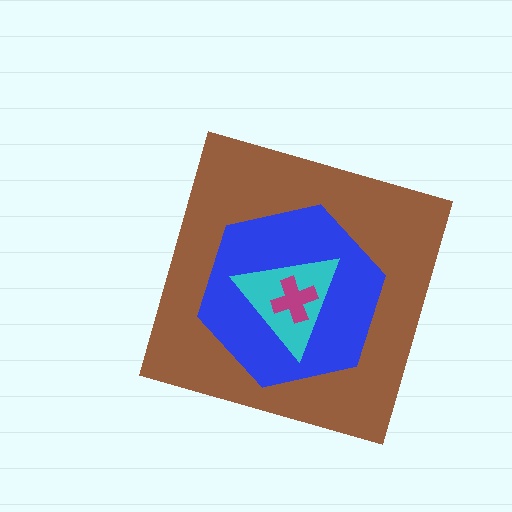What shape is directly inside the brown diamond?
The blue hexagon.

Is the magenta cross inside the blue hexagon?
Yes.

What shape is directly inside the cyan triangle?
The magenta cross.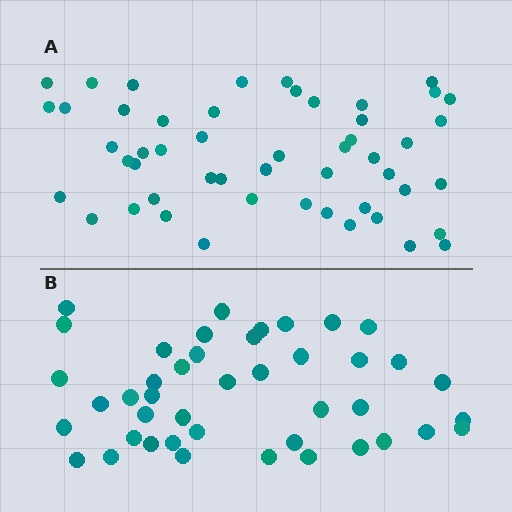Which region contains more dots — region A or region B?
Region A (the top region) has more dots.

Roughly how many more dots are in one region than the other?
Region A has roughly 8 or so more dots than region B.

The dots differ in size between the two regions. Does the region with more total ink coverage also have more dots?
No. Region B has more total ink coverage because its dots are larger, but region A actually contains more individual dots. Total area can be misleading — the number of items is what matters here.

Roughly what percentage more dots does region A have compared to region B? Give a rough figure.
About 20% more.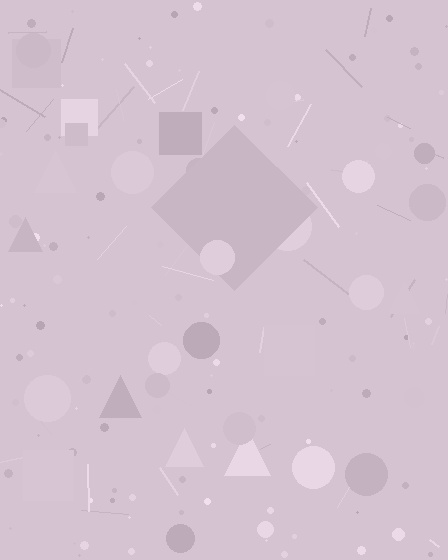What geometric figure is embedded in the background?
A diamond is embedded in the background.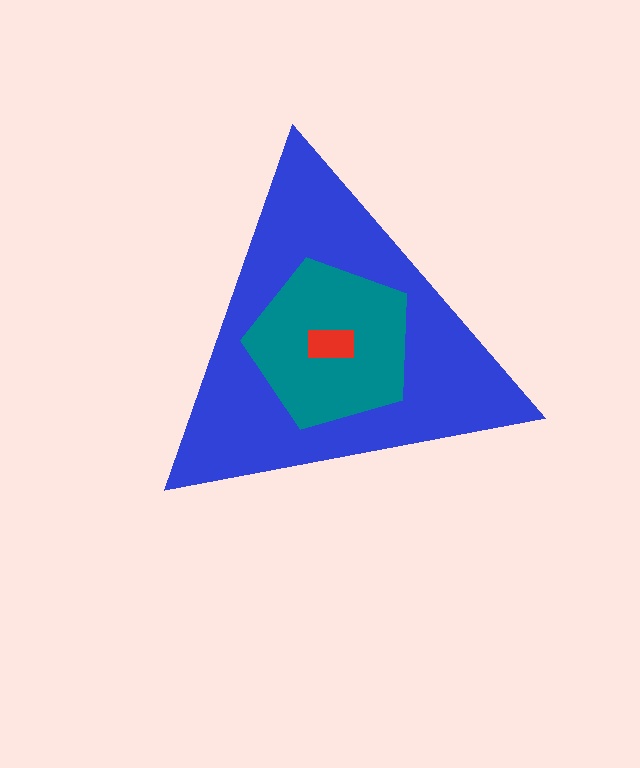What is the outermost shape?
The blue triangle.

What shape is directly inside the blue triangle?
The teal pentagon.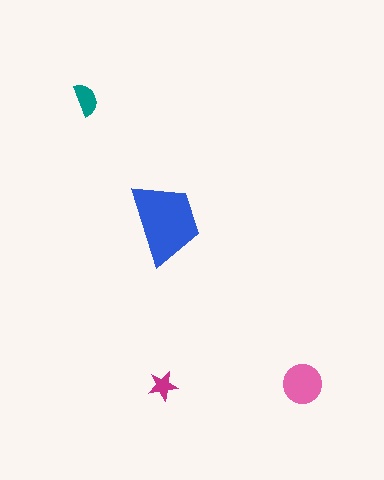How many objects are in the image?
There are 4 objects in the image.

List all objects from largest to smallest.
The blue trapezoid, the pink circle, the teal semicircle, the magenta star.